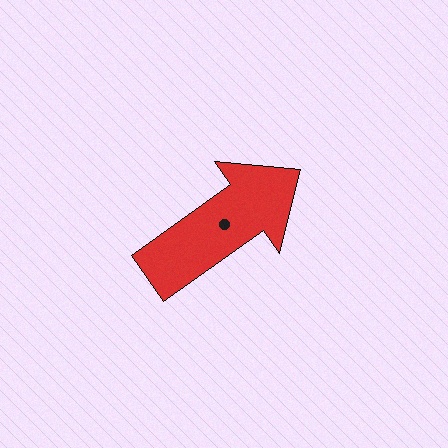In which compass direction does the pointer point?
Northeast.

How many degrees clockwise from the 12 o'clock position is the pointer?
Approximately 55 degrees.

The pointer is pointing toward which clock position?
Roughly 2 o'clock.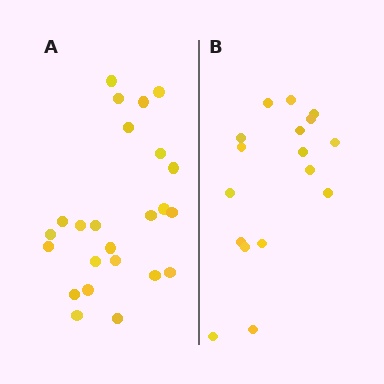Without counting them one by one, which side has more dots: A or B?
Region A (the left region) has more dots.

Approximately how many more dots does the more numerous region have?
Region A has roughly 8 or so more dots than region B.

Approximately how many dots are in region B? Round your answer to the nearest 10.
About 20 dots. (The exact count is 17, which rounds to 20.)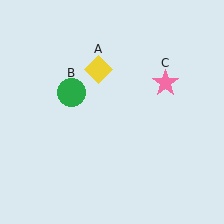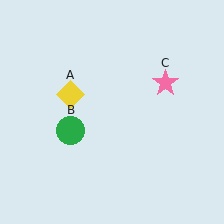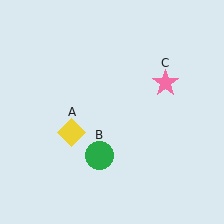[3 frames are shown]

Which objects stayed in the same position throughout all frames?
Pink star (object C) remained stationary.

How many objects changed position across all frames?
2 objects changed position: yellow diamond (object A), green circle (object B).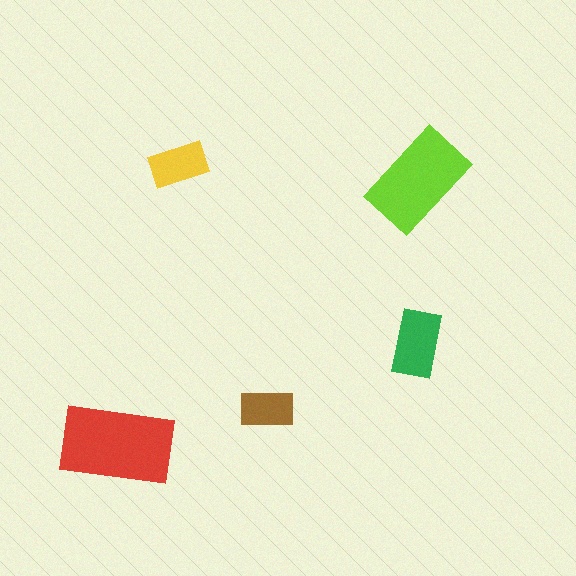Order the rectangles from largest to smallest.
the red one, the lime one, the green one, the yellow one, the brown one.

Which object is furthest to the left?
The red rectangle is leftmost.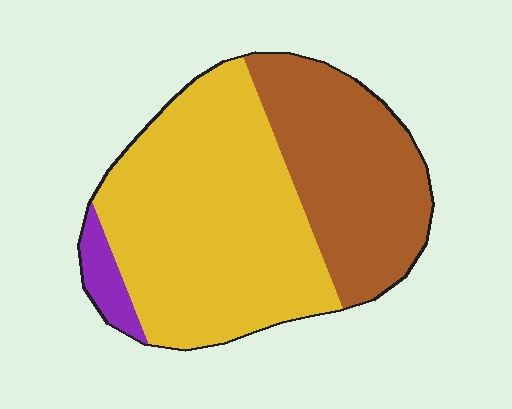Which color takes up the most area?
Yellow, at roughly 60%.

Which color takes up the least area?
Purple, at roughly 5%.